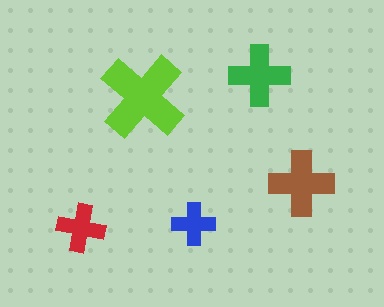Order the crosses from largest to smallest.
the lime one, the brown one, the green one, the red one, the blue one.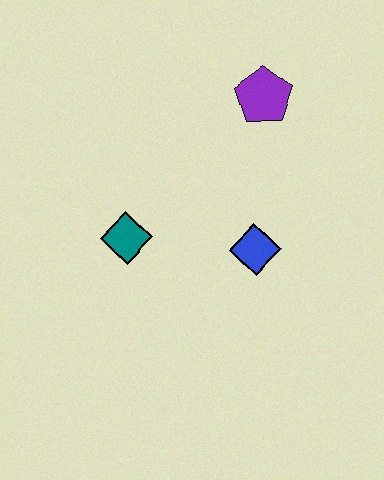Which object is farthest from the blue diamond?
The purple pentagon is farthest from the blue diamond.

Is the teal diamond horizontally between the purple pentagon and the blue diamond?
No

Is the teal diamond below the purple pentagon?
Yes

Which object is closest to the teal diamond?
The blue diamond is closest to the teal diamond.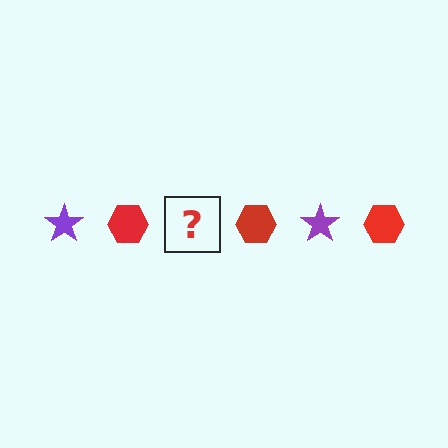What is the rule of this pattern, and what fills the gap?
The rule is that the pattern alternates between purple star and red hexagon. The gap should be filled with a purple star.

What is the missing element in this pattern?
The missing element is a purple star.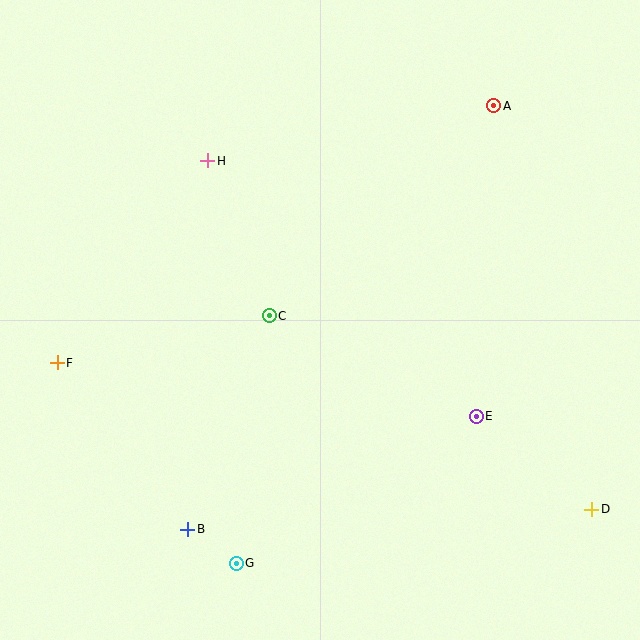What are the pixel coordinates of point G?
Point G is at (236, 563).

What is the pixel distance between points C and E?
The distance between C and E is 230 pixels.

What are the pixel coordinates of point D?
Point D is at (592, 509).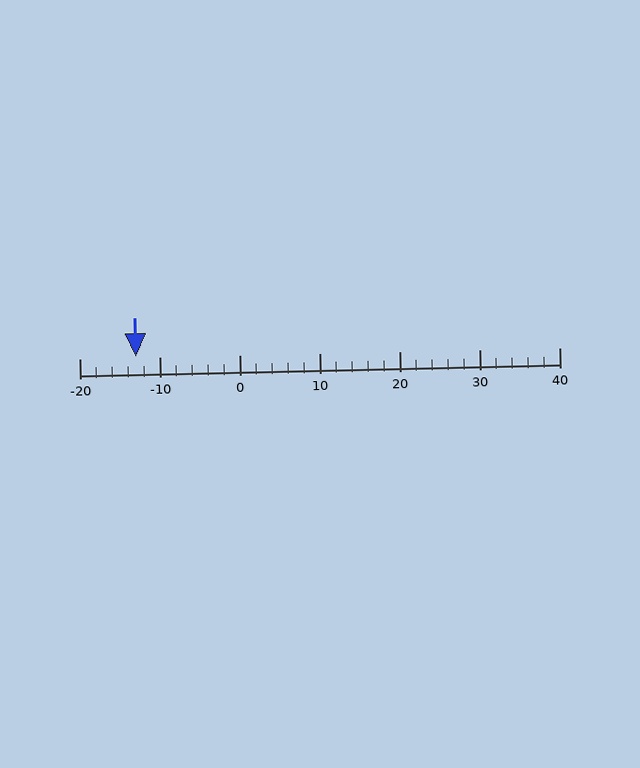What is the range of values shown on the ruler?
The ruler shows values from -20 to 40.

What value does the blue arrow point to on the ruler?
The blue arrow points to approximately -13.